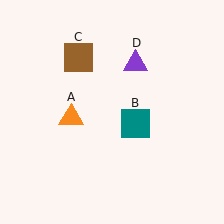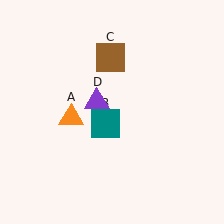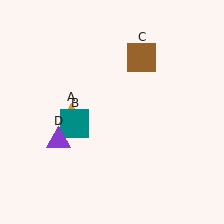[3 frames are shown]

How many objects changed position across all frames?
3 objects changed position: teal square (object B), brown square (object C), purple triangle (object D).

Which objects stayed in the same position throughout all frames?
Orange triangle (object A) remained stationary.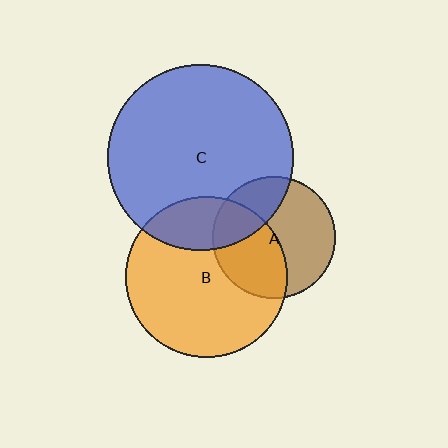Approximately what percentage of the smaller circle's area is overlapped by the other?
Approximately 45%.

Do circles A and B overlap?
Yes.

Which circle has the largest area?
Circle C (blue).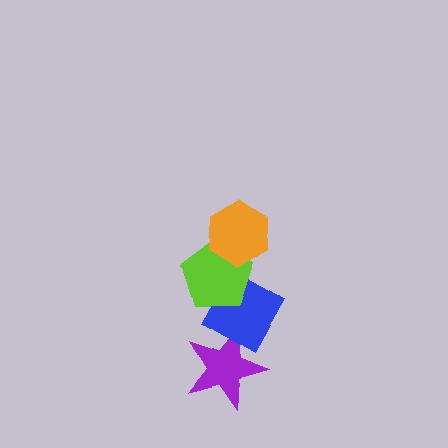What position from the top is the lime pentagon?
The lime pentagon is 2nd from the top.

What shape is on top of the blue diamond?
The lime pentagon is on top of the blue diamond.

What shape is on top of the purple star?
The blue diamond is on top of the purple star.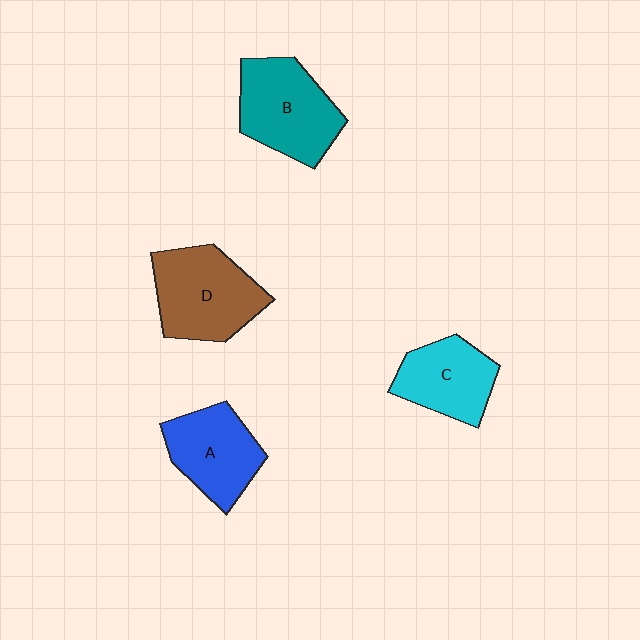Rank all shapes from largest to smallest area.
From largest to smallest: D (brown), B (teal), A (blue), C (cyan).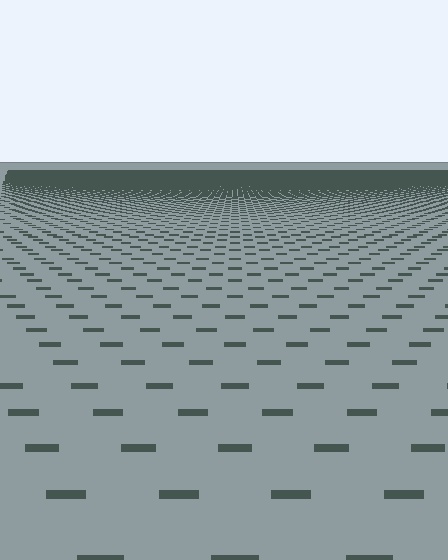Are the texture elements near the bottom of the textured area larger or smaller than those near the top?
Larger. Near the bottom, elements are closer to the viewer and appear at a bigger on-screen size.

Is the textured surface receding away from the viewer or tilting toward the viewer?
The surface is receding away from the viewer. Texture elements get smaller and denser toward the top.